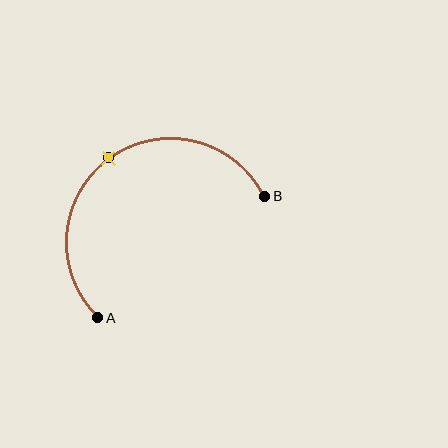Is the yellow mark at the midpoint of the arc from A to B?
Yes. The yellow mark lies on the arc at equal arc-length from both A and B — it is the arc midpoint.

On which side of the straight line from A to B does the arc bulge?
The arc bulges above and to the left of the straight line connecting A and B.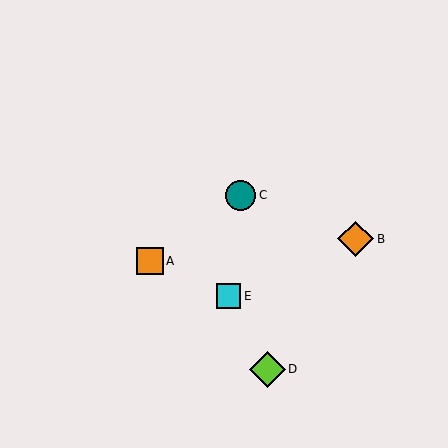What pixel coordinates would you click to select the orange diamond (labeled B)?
Click at (356, 239) to select the orange diamond B.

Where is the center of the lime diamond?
The center of the lime diamond is at (267, 369).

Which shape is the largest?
The lime diamond (labeled D) is the largest.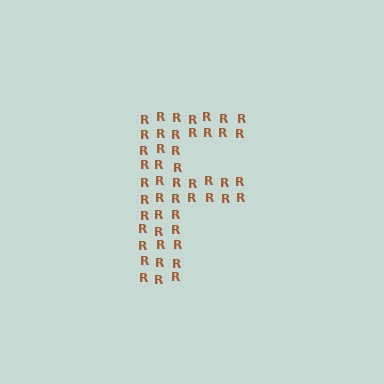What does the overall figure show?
The overall figure shows the letter F.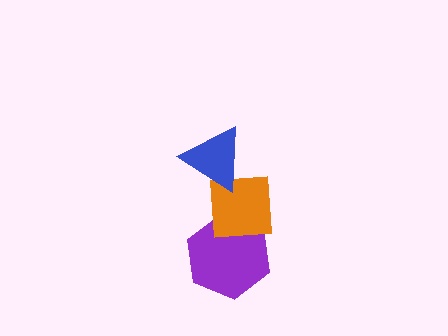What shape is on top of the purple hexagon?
The orange square is on top of the purple hexagon.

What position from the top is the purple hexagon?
The purple hexagon is 3rd from the top.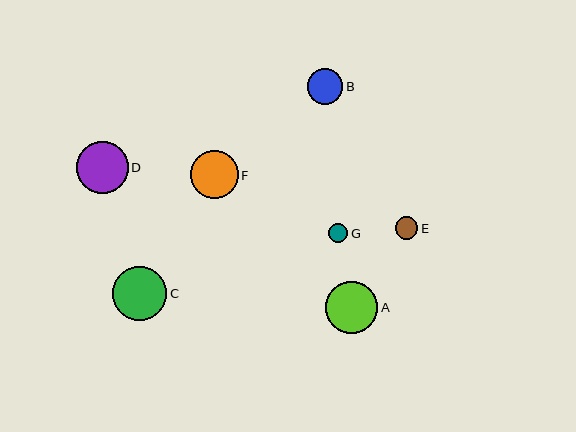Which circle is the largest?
Circle C is the largest with a size of approximately 54 pixels.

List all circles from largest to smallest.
From largest to smallest: C, A, D, F, B, E, G.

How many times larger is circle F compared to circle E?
Circle F is approximately 2.2 times the size of circle E.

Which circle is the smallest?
Circle G is the smallest with a size of approximately 19 pixels.